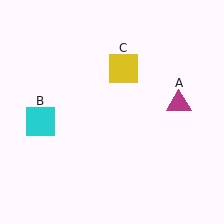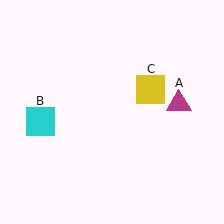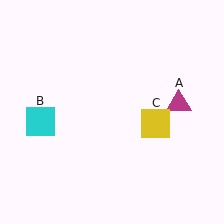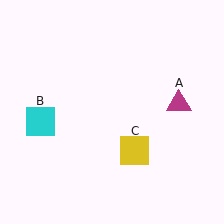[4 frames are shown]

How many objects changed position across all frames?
1 object changed position: yellow square (object C).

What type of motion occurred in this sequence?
The yellow square (object C) rotated clockwise around the center of the scene.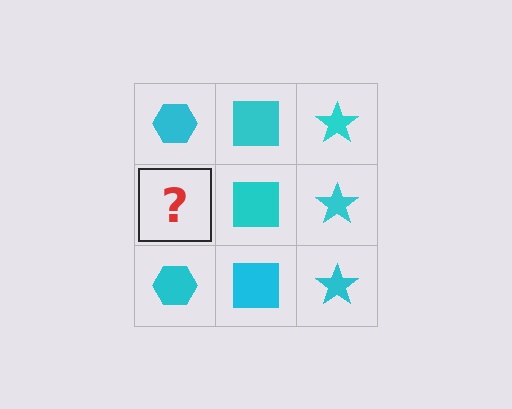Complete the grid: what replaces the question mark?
The question mark should be replaced with a cyan hexagon.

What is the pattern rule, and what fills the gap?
The rule is that each column has a consistent shape. The gap should be filled with a cyan hexagon.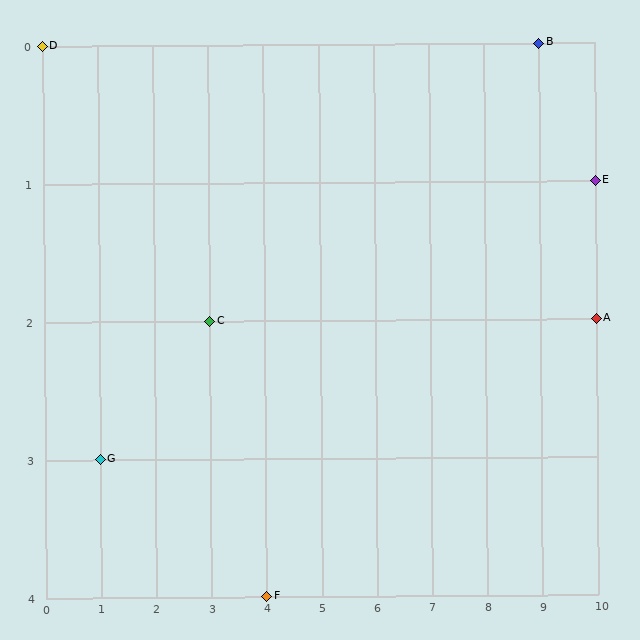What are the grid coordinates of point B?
Point B is at grid coordinates (9, 0).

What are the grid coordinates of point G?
Point G is at grid coordinates (1, 3).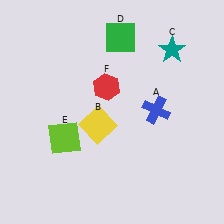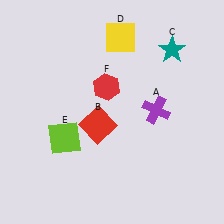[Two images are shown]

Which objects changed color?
A changed from blue to purple. B changed from yellow to red. D changed from green to yellow.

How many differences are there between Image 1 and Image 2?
There are 3 differences between the two images.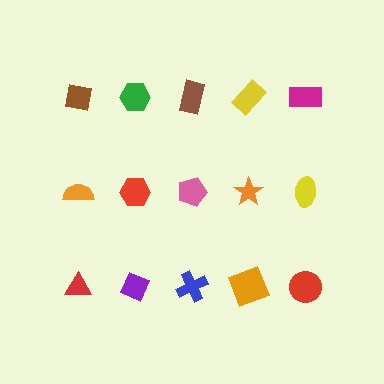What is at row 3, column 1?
A red triangle.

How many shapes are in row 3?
5 shapes.